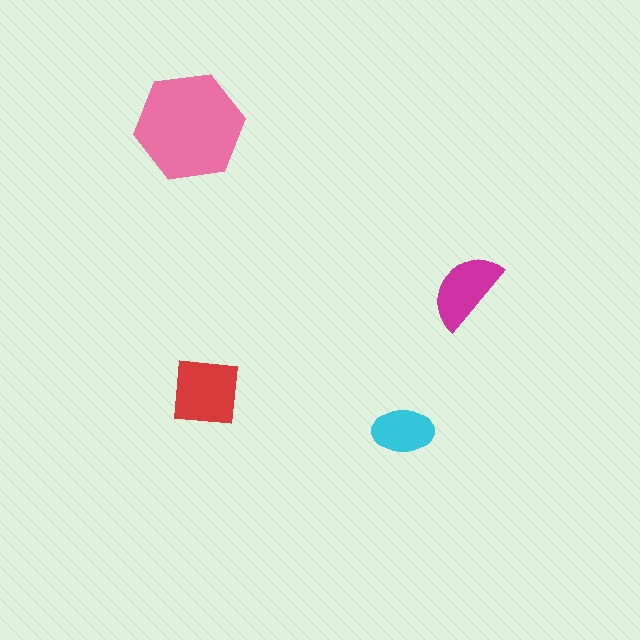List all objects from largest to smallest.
The pink hexagon, the red square, the magenta semicircle, the cyan ellipse.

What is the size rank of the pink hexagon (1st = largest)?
1st.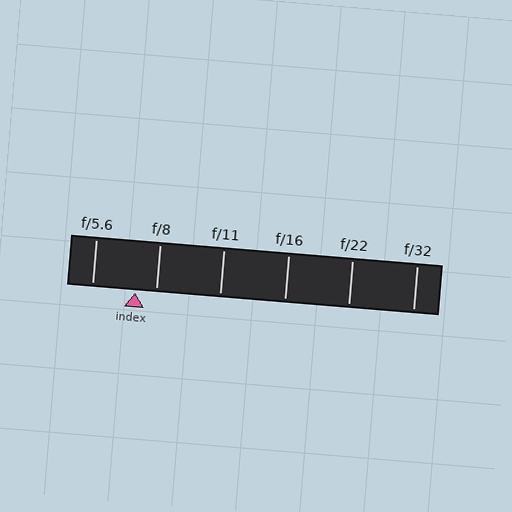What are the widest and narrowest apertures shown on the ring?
The widest aperture shown is f/5.6 and the narrowest is f/32.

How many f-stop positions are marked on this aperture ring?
There are 6 f-stop positions marked.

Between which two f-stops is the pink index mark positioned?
The index mark is between f/5.6 and f/8.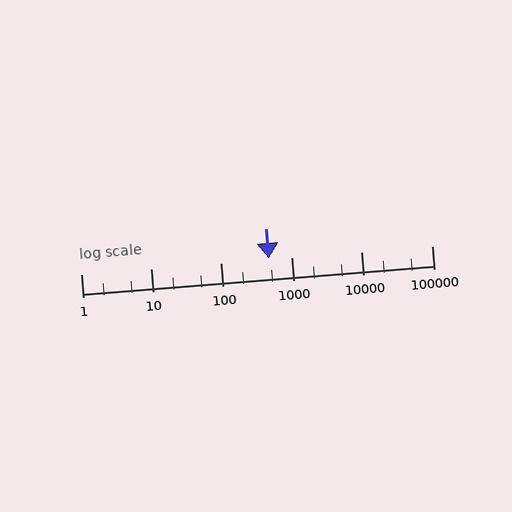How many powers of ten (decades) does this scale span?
The scale spans 5 decades, from 1 to 100000.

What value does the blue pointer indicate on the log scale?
The pointer indicates approximately 480.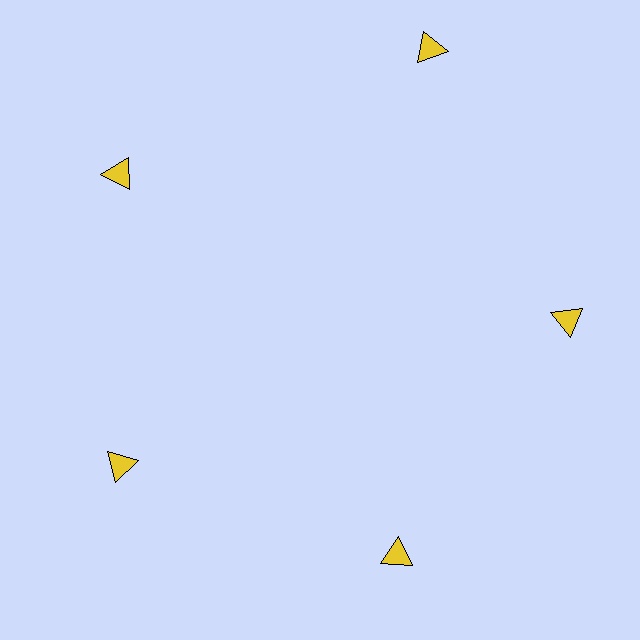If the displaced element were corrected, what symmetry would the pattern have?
It would have 5-fold rotational symmetry — the pattern would map onto itself every 72 degrees.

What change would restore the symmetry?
The symmetry would be restored by moving it inward, back onto the ring so that all 5 triangles sit at equal angles and equal distance from the center.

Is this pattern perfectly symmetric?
No. The 5 yellow triangles are arranged in a ring, but one element near the 1 o'clock position is pushed outward from the center, breaking the 5-fold rotational symmetry.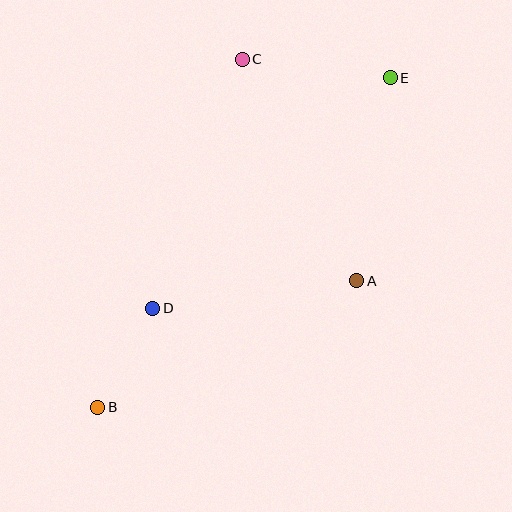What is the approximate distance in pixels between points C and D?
The distance between C and D is approximately 265 pixels.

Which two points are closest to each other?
Points B and D are closest to each other.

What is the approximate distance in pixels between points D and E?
The distance between D and E is approximately 331 pixels.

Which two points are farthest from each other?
Points B and E are farthest from each other.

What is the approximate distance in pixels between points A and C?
The distance between A and C is approximately 249 pixels.